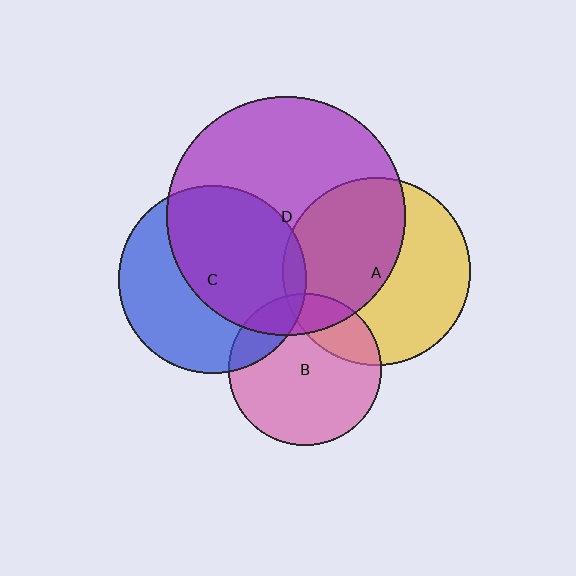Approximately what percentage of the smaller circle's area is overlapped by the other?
Approximately 50%.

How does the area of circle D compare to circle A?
Approximately 1.6 times.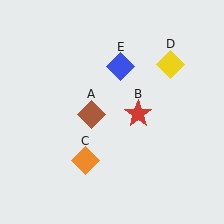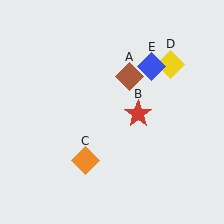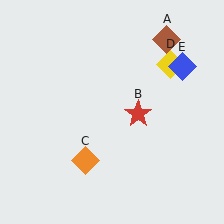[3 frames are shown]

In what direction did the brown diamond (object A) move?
The brown diamond (object A) moved up and to the right.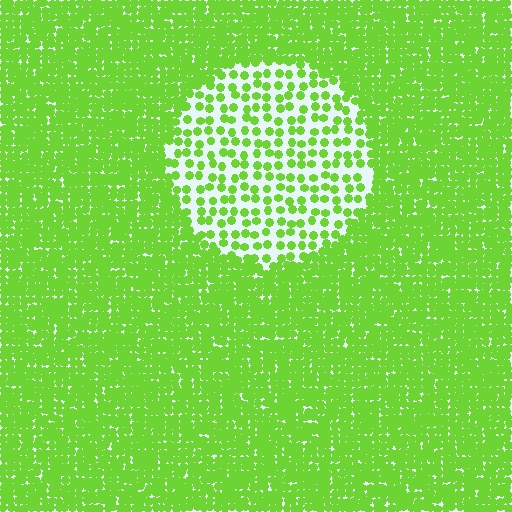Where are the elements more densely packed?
The elements are more densely packed outside the circle boundary.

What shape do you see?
I see a circle.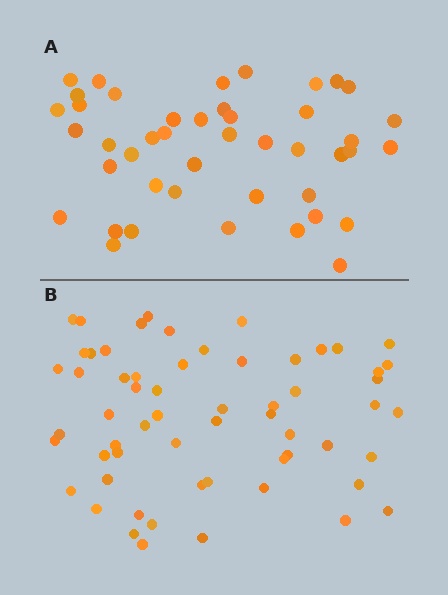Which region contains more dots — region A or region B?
Region B (the bottom region) has more dots.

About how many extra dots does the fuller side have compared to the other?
Region B has approximately 15 more dots than region A.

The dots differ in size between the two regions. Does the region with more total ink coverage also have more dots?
No. Region A has more total ink coverage because its dots are larger, but region B actually contains more individual dots. Total area can be misleading — the number of items is what matters here.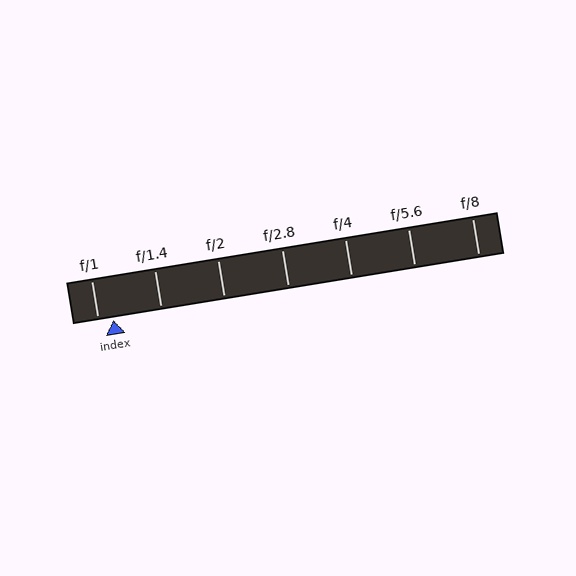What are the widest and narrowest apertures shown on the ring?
The widest aperture shown is f/1 and the narrowest is f/8.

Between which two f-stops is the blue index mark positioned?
The index mark is between f/1 and f/1.4.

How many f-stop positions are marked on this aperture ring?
There are 7 f-stop positions marked.